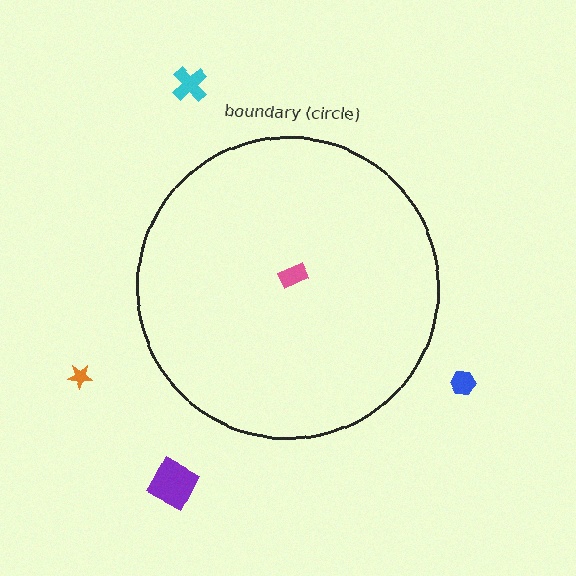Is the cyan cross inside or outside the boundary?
Outside.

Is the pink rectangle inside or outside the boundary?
Inside.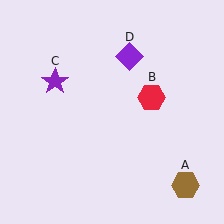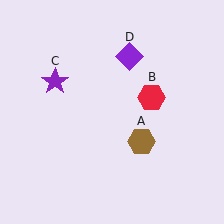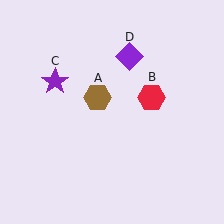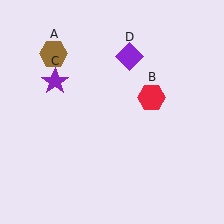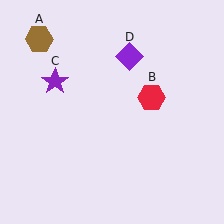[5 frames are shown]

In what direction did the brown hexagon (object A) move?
The brown hexagon (object A) moved up and to the left.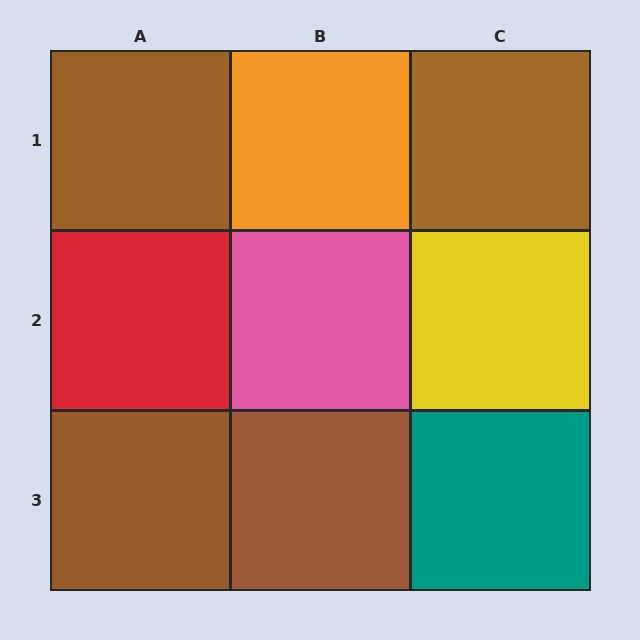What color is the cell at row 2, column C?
Yellow.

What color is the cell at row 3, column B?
Brown.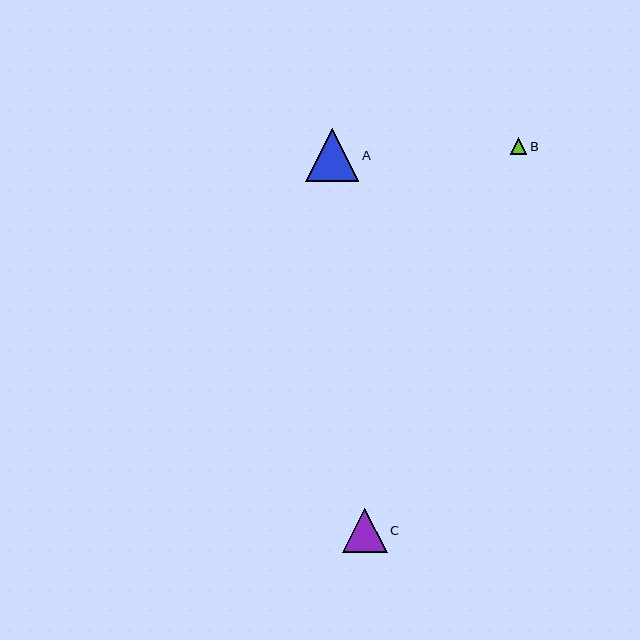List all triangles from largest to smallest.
From largest to smallest: A, C, B.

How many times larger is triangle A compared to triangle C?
Triangle A is approximately 1.2 times the size of triangle C.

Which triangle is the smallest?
Triangle B is the smallest with a size of approximately 17 pixels.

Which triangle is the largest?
Triangle A is the largest with a size of approximately 53 pixels.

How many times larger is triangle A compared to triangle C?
Triangle A is approximately 1.2 times the size of triangle C.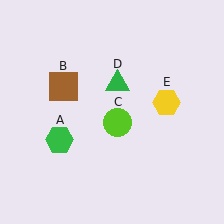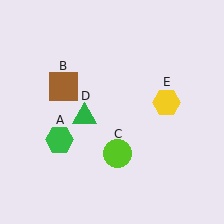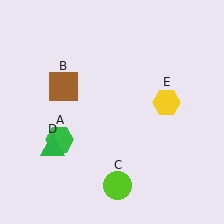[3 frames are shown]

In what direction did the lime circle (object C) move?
The lime circle (object C) moved down.